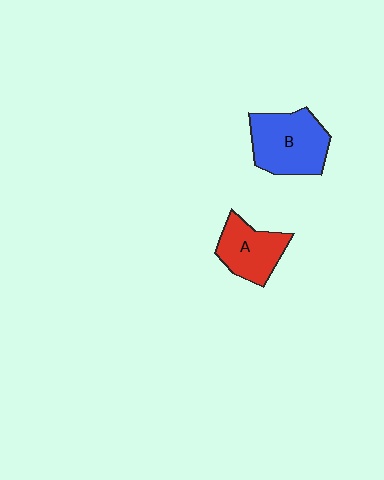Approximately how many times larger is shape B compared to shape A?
Approximately 1.4 times.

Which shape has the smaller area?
Shape A (red).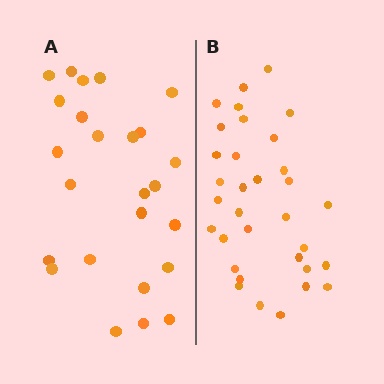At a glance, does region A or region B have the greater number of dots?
Region B (the right region) has more dots.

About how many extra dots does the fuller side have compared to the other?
Region B has roughly 8 or so more dots than region A.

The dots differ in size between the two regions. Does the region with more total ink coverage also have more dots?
No. Region A has more total ink coverage because its dots are larger, but region B actually contains more individual dots. Total area can be misleading — the number of items is what matters here.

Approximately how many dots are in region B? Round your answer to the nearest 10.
About 30 dots. (The exact count is 33, which rounds to 30.)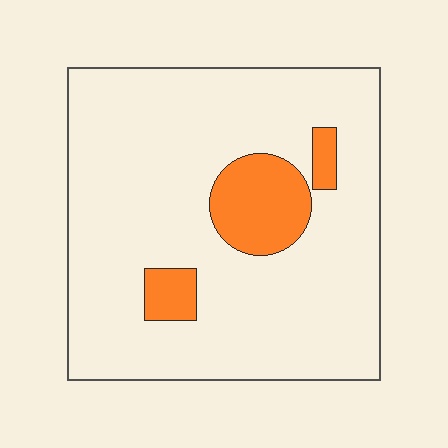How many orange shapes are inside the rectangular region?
3.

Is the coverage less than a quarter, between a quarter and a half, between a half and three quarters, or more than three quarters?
Less than a quarter.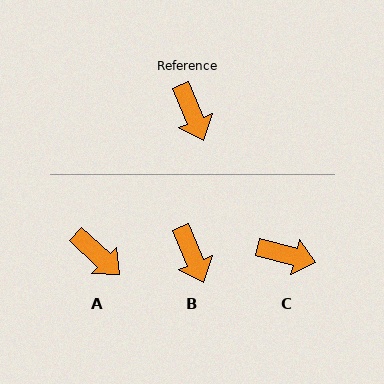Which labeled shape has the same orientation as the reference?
B.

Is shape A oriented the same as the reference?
No, it is off by about 25 degrees.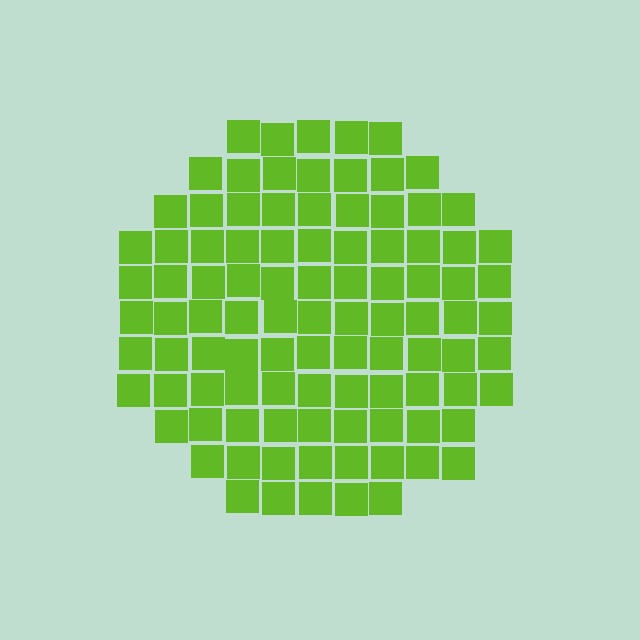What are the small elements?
The small elements are squares.